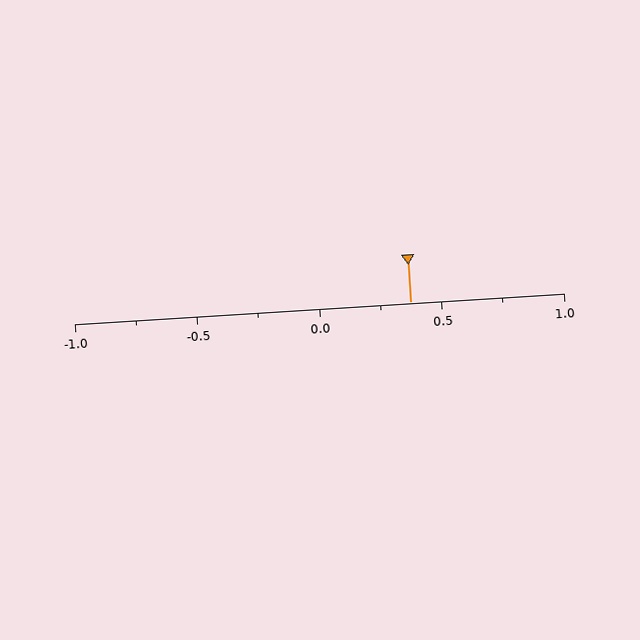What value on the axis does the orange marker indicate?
The marker indicates approximately 0.38.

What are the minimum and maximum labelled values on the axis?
The axis runs from -1.0 to 1.0.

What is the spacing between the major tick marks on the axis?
The major ticks are spaced 0.5 apart.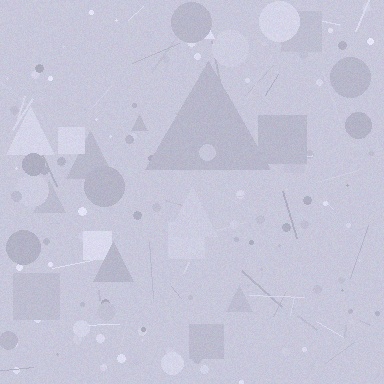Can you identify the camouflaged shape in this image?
The camouflaged shape is a triangle.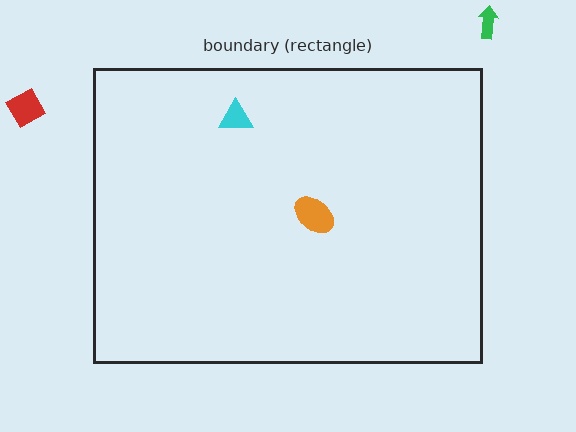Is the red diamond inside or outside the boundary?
Outside.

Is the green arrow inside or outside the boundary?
Outside.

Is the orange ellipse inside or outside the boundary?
Inside.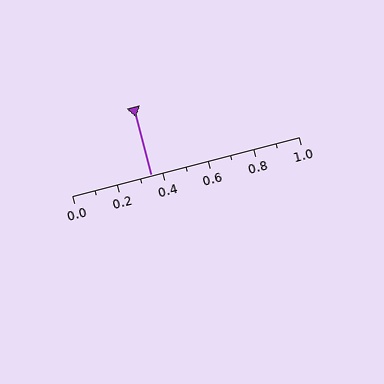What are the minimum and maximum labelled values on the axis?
The axis runs from 0.0 to 1.0.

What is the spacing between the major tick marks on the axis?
The major ticks are spaced 0.2 apart.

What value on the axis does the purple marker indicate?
The marker indicates approximately 0.35.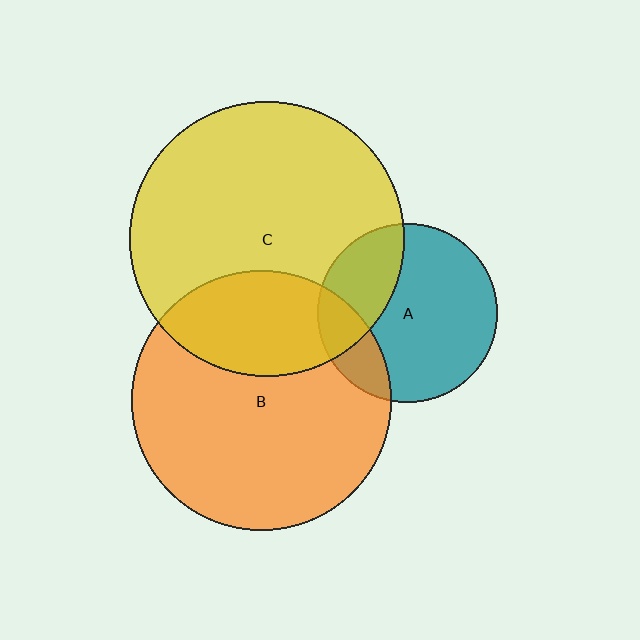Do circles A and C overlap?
Yes.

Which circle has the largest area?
Circle C (yellow).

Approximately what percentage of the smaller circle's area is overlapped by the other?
Approximately 30%.